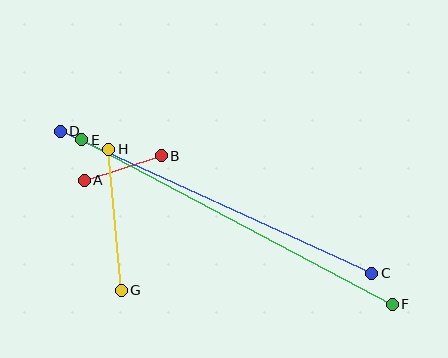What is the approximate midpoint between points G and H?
The midpoint is at approximately (115, 220) pixels.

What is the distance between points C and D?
The distance is approximately 342 pixels.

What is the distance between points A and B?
The distance is approximately 81 pixels.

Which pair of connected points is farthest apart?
Points E and F are farthest apart.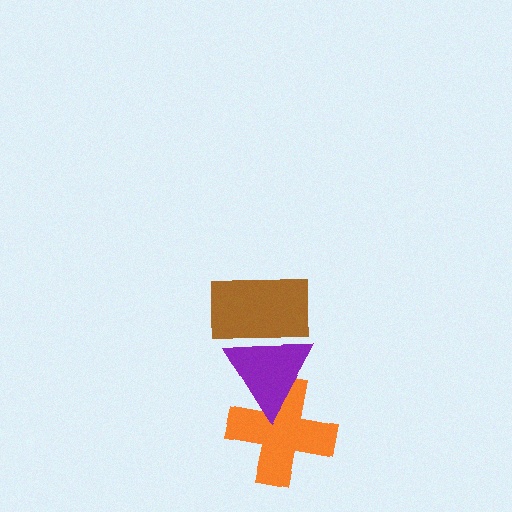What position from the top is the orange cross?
The orange cross is 3rd from the top.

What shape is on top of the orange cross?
The purple triangle is on top of the orange cross.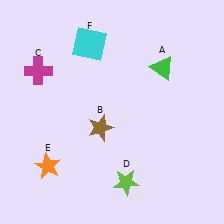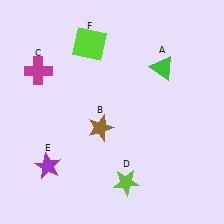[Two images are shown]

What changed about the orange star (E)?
In Image 1, E is orange. In Image 2, it changed to purple.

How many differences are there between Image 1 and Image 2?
There are 2 differences between the two images.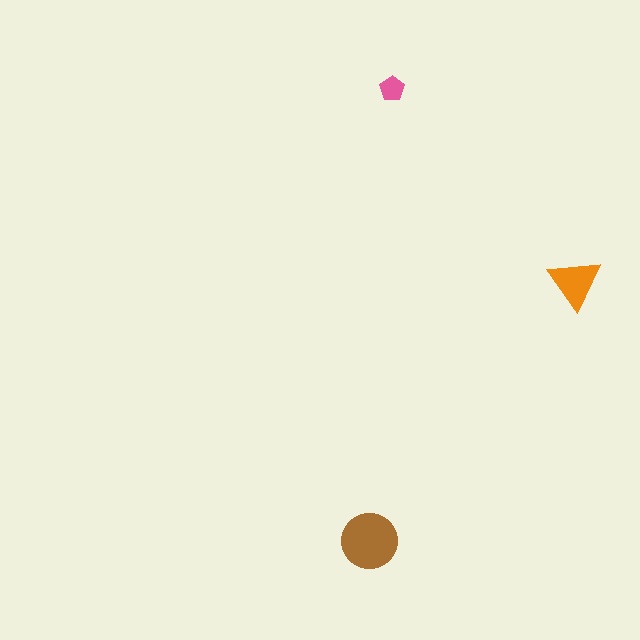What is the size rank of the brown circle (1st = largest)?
1st.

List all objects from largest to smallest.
The brown circle, the orange triangle, the pink pentagon.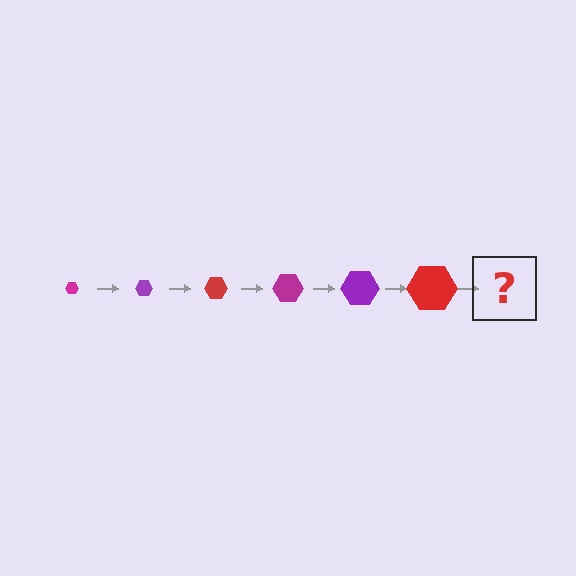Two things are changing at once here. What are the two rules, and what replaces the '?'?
The two rules are that the hexagon grows larger each step and the color cycles through magenta, purple, and red. The '?' should be a magenta hexagon, larger than the previous one.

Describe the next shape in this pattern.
It should be a magenta hexagon, larger than the previous one.